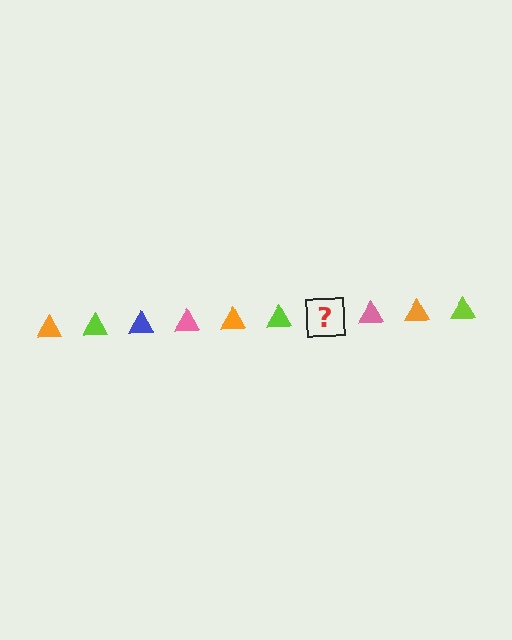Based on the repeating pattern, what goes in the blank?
The blank should be a blue triangle.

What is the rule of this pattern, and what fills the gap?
The rule is that the pattern cycles through orange, lime, blue, pink triangles. The gap should be filled with a blue triangle.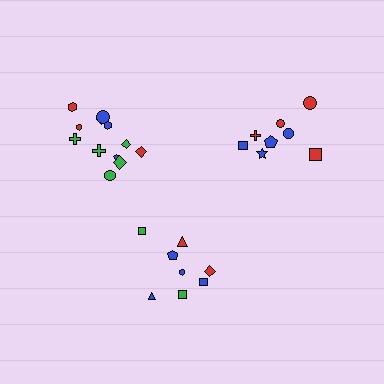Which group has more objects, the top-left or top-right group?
The top-left group.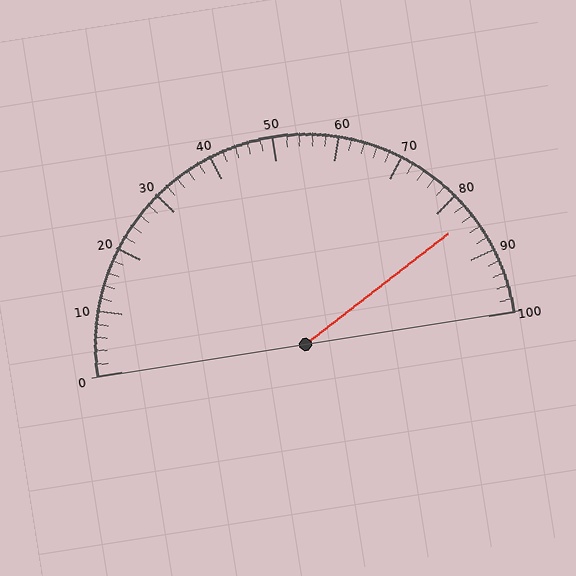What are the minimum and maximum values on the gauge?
The gauge ranges from 0 to 100.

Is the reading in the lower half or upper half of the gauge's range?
The reading is in the upper half of the range (0 to 100).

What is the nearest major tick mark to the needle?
The nearest major tick mark is 80.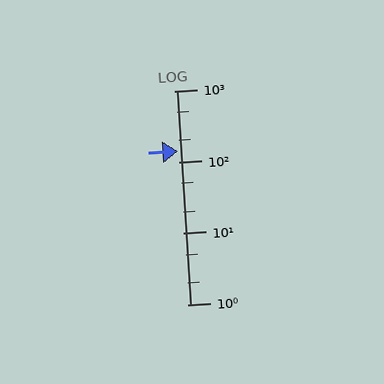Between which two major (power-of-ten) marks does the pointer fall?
The pointer is between 100 and 1000.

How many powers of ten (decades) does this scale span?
The scale spans 3 decades, from 1 to 1000.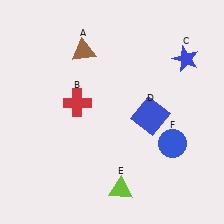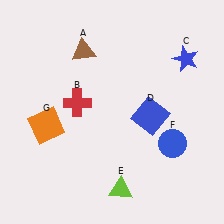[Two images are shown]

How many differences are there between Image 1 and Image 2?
There is 1 difference between the two images.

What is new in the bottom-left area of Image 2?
An orange square (G) was added in the bottom-left area of Image 2.